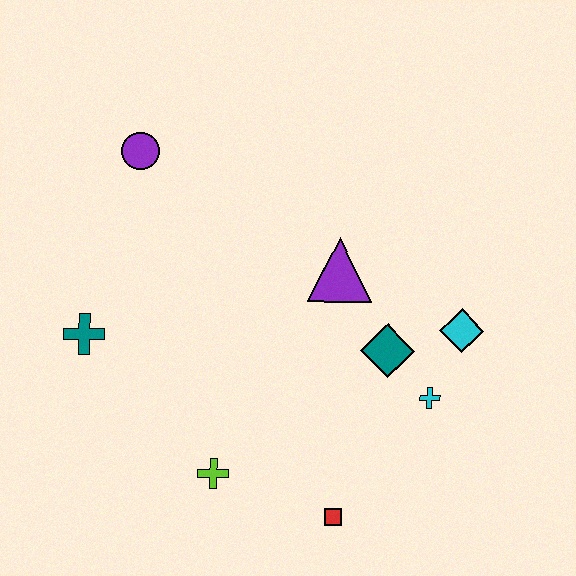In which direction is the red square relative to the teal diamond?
The red square is below the teal diamond.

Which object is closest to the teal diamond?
The cyan cross is closest to the teal diamond.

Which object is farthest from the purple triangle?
The teal cross is farthest from the purple triangle.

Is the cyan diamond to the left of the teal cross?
No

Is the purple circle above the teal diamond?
Yes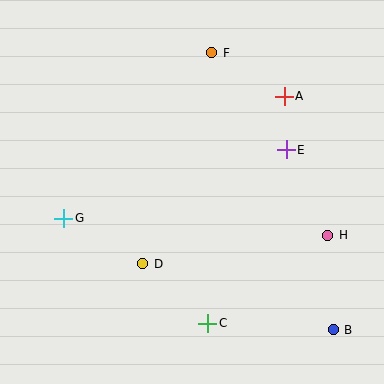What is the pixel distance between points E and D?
The distance between E and D is 183 pixels.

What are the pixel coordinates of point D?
Point D is at (143, 264).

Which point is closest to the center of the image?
Point D at (143, 264) is closest to the center.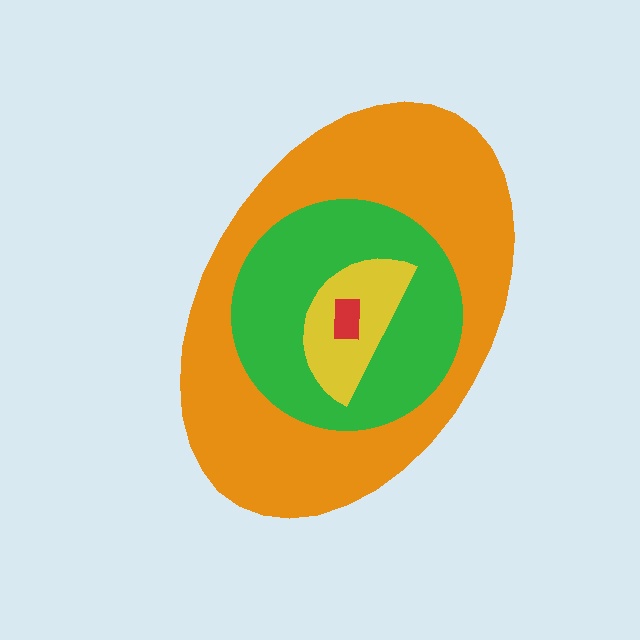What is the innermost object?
The red rectangle.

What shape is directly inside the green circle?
The yellow semicircle.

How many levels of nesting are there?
4.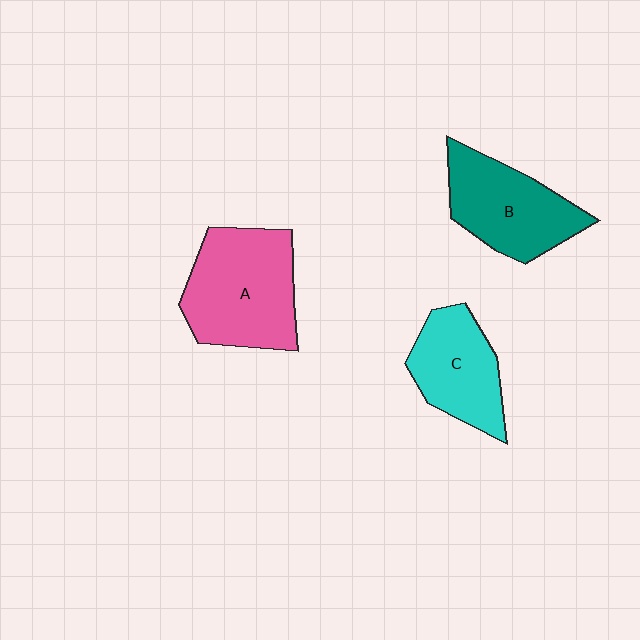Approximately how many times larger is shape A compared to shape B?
Approximately 1.2 times.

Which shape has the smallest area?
Shape C (cyan).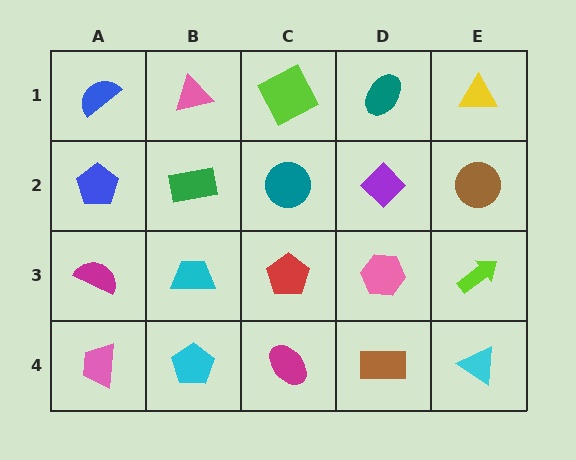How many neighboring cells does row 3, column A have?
3.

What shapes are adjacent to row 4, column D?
A pink hexagon (row 3, column D), a magenta ellipse (row 4, column C), a cyan triangle (row 4, column E).